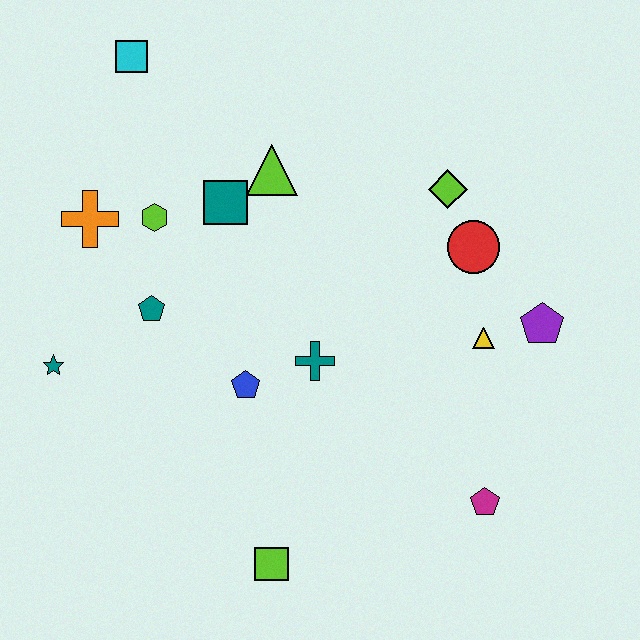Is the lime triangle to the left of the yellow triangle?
Yes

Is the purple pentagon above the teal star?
Yes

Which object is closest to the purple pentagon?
The yellow triangle is closest to the purple pentagon.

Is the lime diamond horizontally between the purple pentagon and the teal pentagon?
Yes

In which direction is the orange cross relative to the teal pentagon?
The orange cross is above the teal pentagon.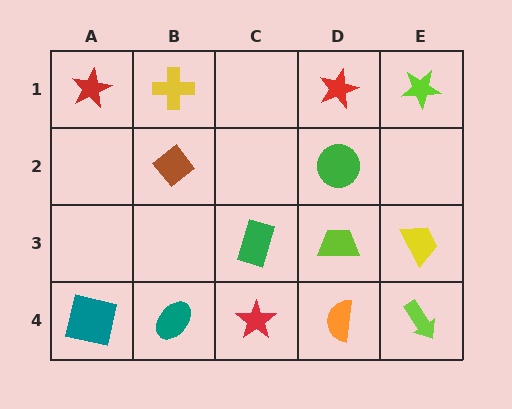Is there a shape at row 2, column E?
No, that cell is empty.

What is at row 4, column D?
An orange semicircle.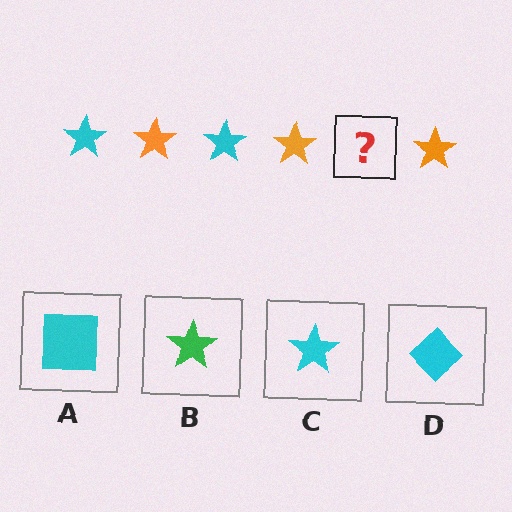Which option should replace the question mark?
Option C.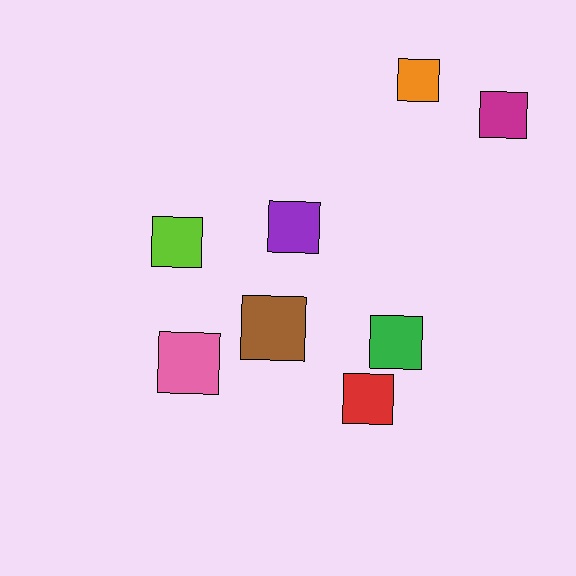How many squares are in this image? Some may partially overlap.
There are 8 squares.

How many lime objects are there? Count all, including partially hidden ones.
There is 1 lime object.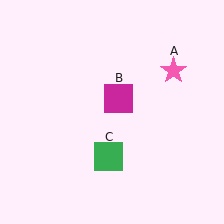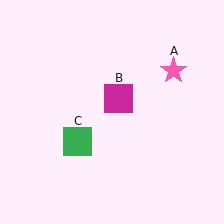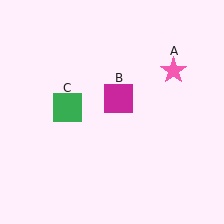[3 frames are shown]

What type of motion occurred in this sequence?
The green square (object C) rotated clockwise around the center of the scene.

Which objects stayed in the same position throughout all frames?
Pink star (object A) and magenta square (object B) remained stationary.